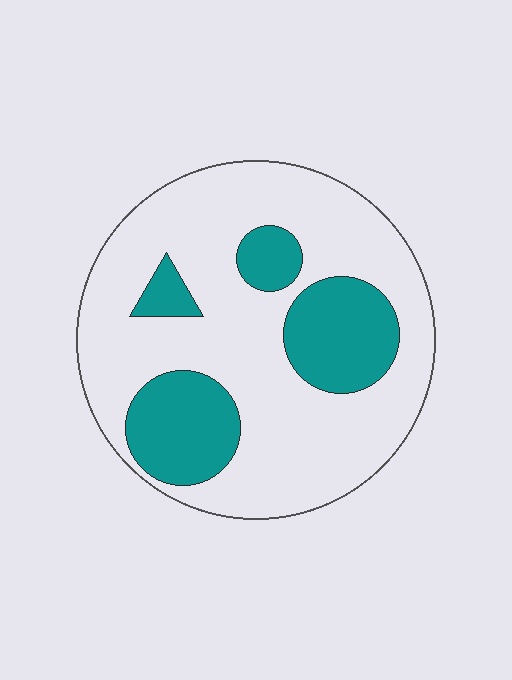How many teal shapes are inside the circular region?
4.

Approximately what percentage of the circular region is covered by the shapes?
Approximately 25%.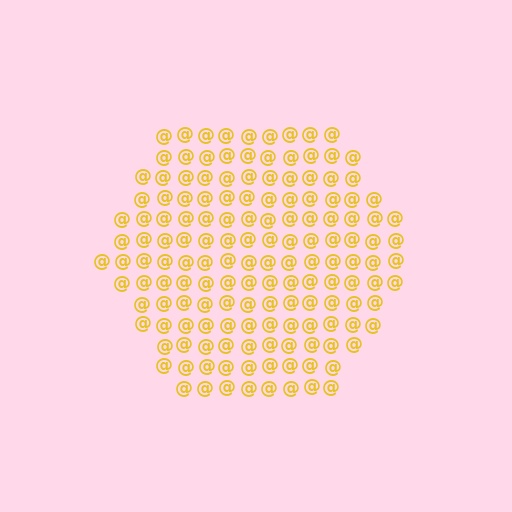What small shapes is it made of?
It is made of small at signs.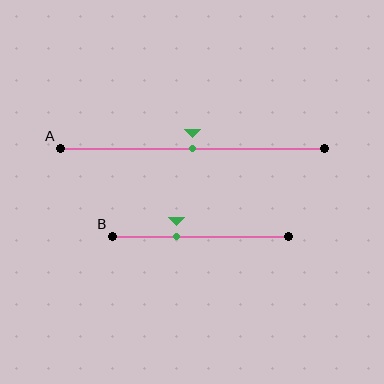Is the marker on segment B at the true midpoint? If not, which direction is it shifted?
No, the marker on segment B is shifted to the left by about 13% of the segment length.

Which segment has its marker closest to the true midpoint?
Segment A has its marker closest to the true midpoint.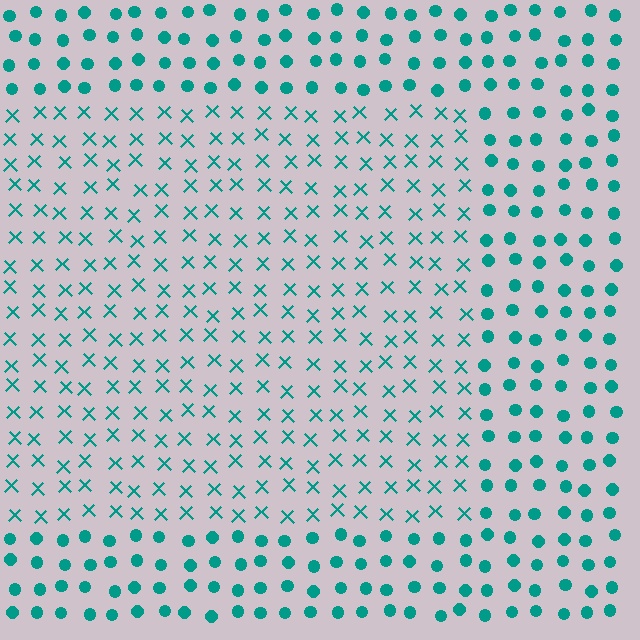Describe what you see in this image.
The image is filled with small teal elements arranged in a uniform grid. A rectangle-shaped region contains X marks, while the surrounding area contains circles. The boundary is defined purely by the change in element shape.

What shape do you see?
I see a rectangle.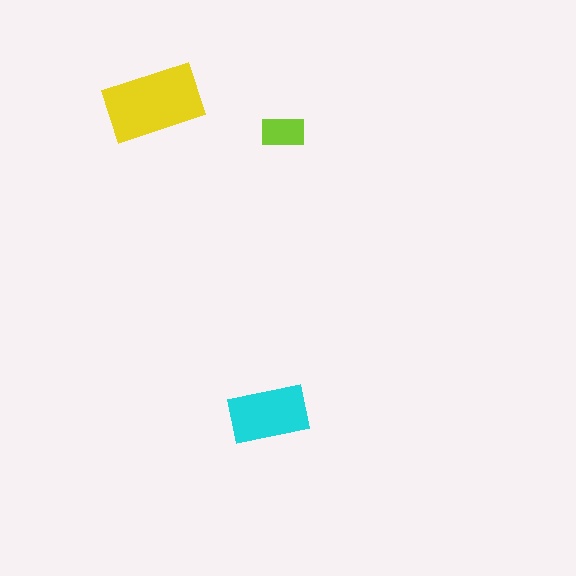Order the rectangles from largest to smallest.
the yellow one, the cyan one, the lime one.